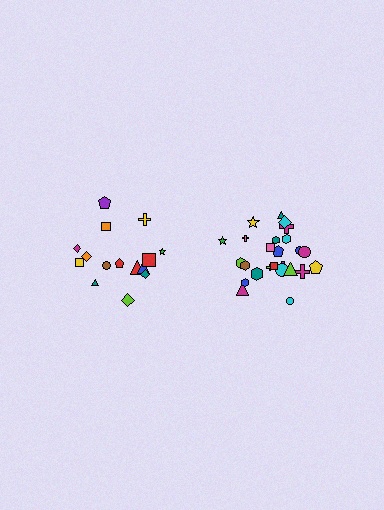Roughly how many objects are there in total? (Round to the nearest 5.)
Roughly 40 objects in total.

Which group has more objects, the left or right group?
The right group.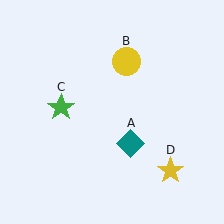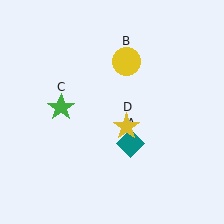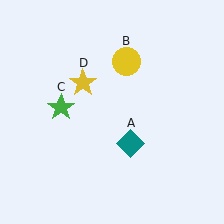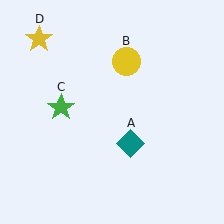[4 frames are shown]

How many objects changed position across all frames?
1 object changed position: yellow star (object D).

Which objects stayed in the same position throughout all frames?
Teal diamond (object A) and yellow circle (object B) and green star (object C) remained stationary.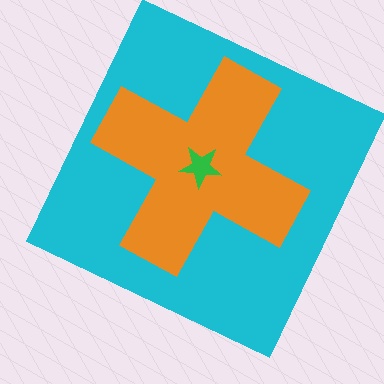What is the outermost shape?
The cyan square.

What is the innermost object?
The green star.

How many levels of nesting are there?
3.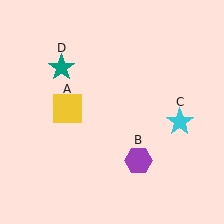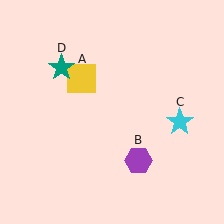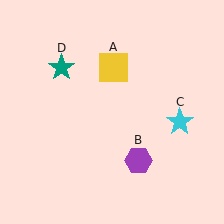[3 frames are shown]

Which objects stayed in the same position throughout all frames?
Purple hexagon (object B) and cyan star (object C) and teal star (object D) remained stationary.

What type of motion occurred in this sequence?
The yellow square (object A) rotated clockwise around the center of the scene.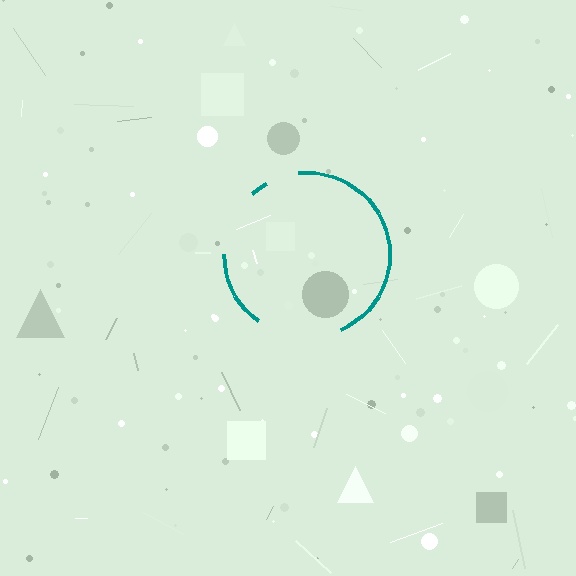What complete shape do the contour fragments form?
The contour fragments form a circle.